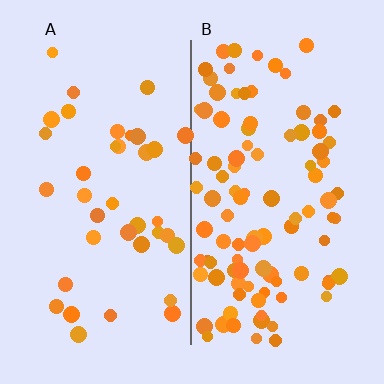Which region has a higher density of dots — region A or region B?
B (the right).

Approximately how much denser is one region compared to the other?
Approximately 2.6× — region B over region A.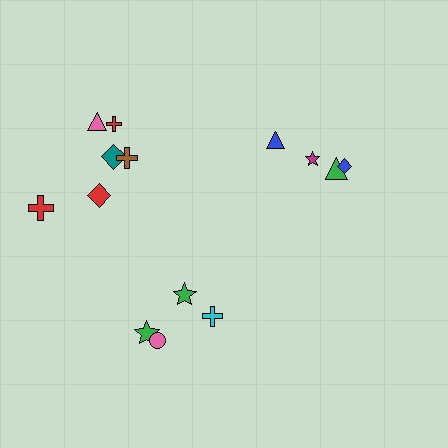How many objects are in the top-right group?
There are 4 objects.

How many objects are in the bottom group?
There are 4 objects.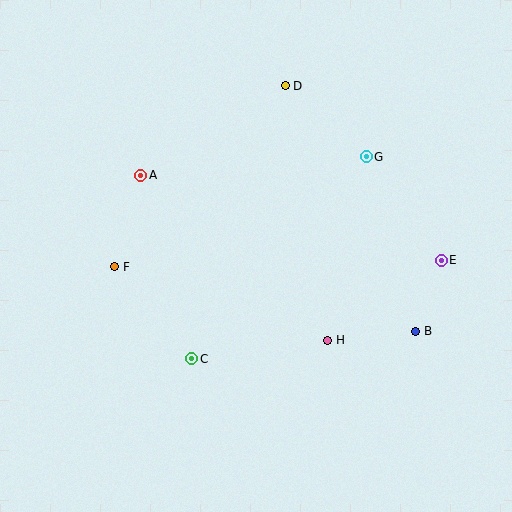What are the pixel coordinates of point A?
Point A is at (141, 175).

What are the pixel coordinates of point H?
Point H is at (328, 340).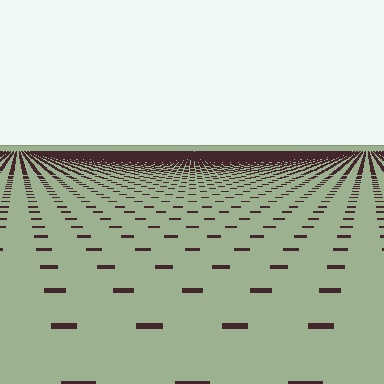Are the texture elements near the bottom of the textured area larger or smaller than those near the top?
Larger. Near the bottom, elements are closer to the viewer and appear at a bigger on-screen size.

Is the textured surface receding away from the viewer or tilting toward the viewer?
The surface is receding away from the viewer. Texture elements get smaller and denser toward the top.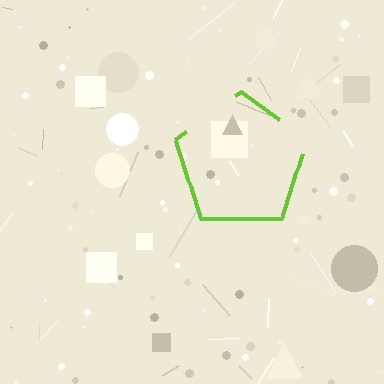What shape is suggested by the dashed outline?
The dashed outline suggests a pentagon.